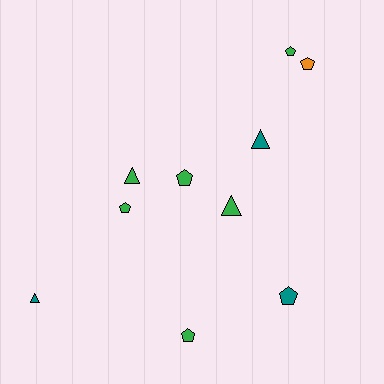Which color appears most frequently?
Green, with 6 objects.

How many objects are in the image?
There are 10 objects.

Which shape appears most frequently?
Pentagon, with 6 objects.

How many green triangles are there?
There are 2 green triangles.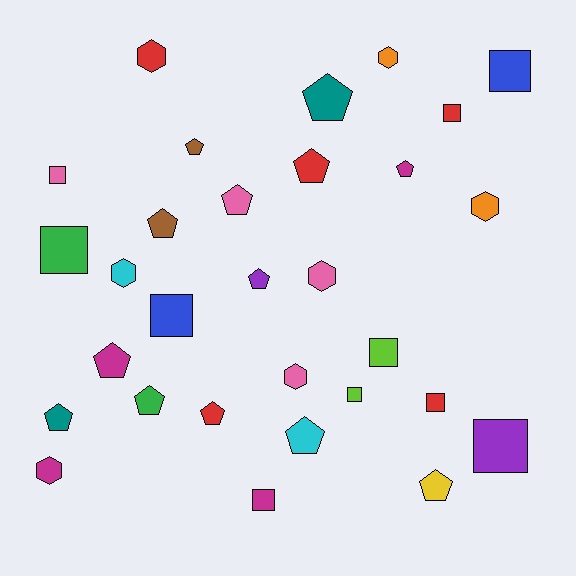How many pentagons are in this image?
There are 13 pentagons.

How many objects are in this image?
There are 30 objects.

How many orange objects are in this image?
There are 2 orange objects.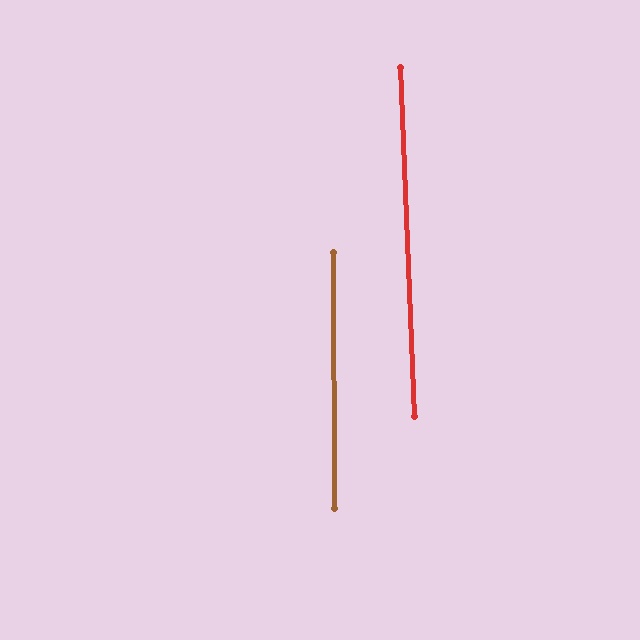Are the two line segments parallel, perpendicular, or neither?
Parallel — their directions differ by only 2.0°.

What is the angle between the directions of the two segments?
Approximately 2 degrees.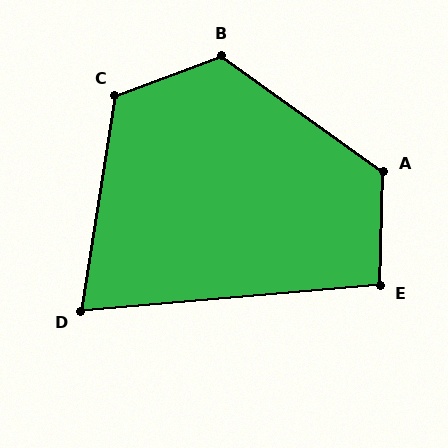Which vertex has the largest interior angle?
B, at approximately 124 degrees.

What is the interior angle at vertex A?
Approximately 124 degrees (obtuse).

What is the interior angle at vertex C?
Approximately 120 degrees (obtuse).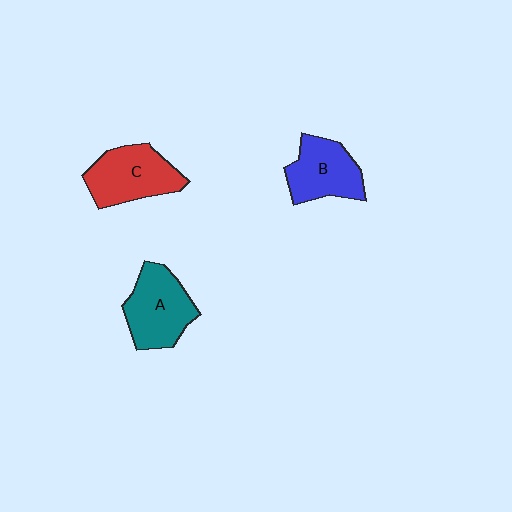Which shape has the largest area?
Shape A (teal).